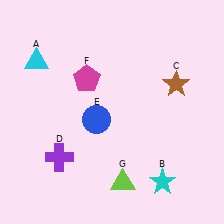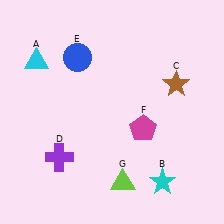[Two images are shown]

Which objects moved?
The objects that moved are: the blue circle (E), the magenta pentagon (F).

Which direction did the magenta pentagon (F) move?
The magenta pentagon (F) moved right.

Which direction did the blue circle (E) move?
The blue circle (E) moved up.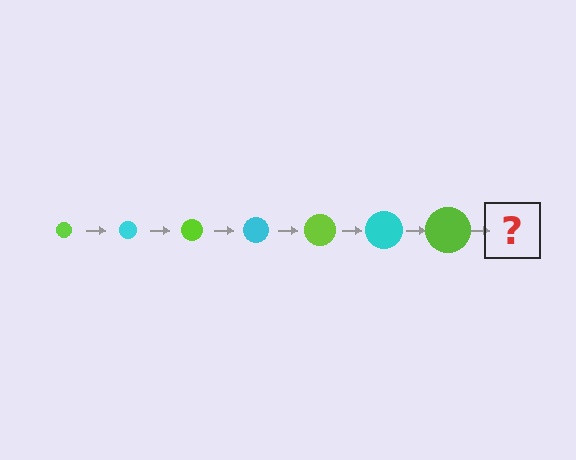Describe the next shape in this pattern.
It should be a cyan circle, larger than the previous one.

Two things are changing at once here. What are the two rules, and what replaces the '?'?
The two rules are that the circle grows larger each step and the color cycles through lime and cyan. The '?' should be a cyan circle, larger than the previous one.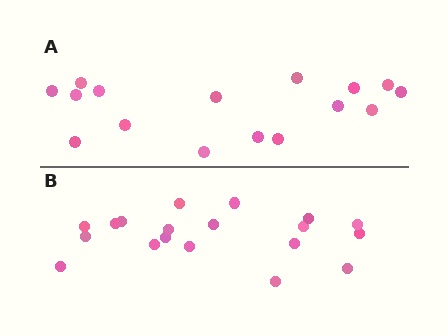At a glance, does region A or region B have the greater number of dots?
Region B (the bottom region) has more dots.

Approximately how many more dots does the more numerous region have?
Region B has just a few more — roughly 2 or 3 more dots than region A.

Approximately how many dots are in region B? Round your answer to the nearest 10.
About 20 dots. (The exact count is 19, which rounds to 20.)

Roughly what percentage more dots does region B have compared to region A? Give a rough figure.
About 20% more.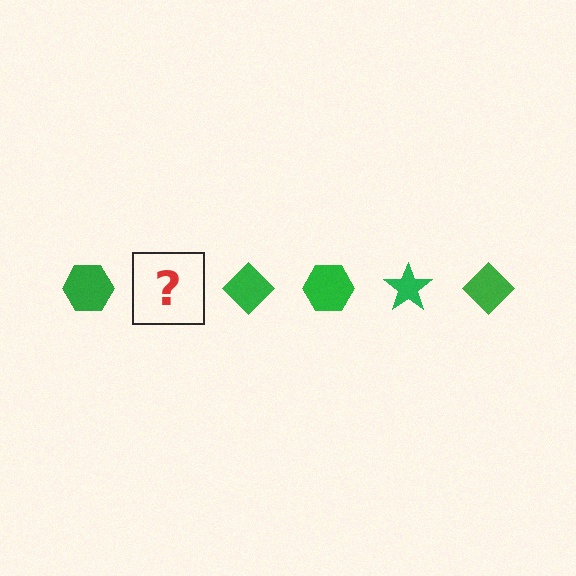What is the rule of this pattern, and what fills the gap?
The rule is that the pattern cycles through hexagon, star, diamond shapes in green. The gap should be filled with a green star.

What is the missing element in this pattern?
The missing element is a green star.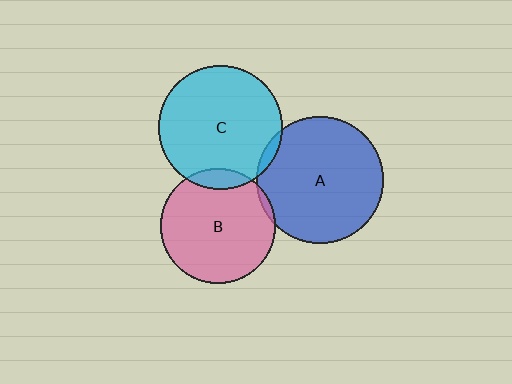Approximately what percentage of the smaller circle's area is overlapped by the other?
Approximately 5%.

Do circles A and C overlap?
Yes.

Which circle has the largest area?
Circle A (blue).